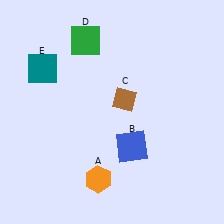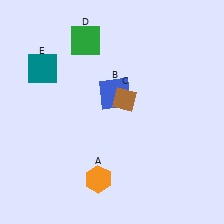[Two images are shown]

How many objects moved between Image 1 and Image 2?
1 object moved between the two images.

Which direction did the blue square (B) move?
The blue square (B) moved up.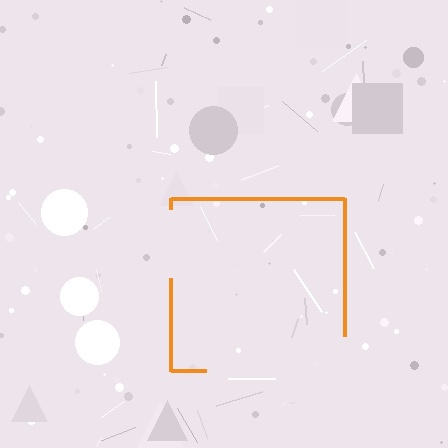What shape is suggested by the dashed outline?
The dashed outline suggests a square.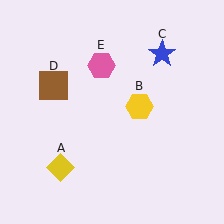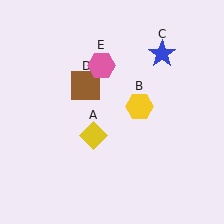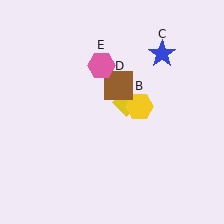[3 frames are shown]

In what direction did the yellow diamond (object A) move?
The yellow diamond (object A) moved up and to the right.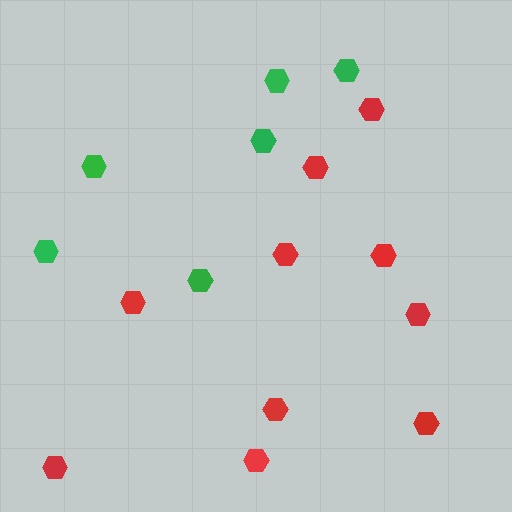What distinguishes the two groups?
There are 2 groups: one group of green hexagons (6) and one group of red hexagons (10).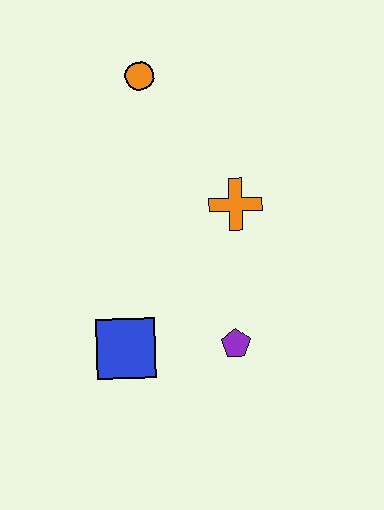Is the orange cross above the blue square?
Yes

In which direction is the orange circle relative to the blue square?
The orange circle is above the blue square.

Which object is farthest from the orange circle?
The purple pentagon is farthest from the orange circle.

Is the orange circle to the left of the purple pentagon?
Yes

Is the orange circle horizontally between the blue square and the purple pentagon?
Yes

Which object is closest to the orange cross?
The purple pentagon is closest to the orange cross.